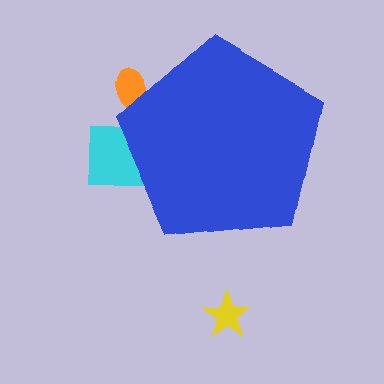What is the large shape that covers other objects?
A blue pentagon.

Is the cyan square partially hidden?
Yes, the cyan square is partially hidden behind the blue pentagon.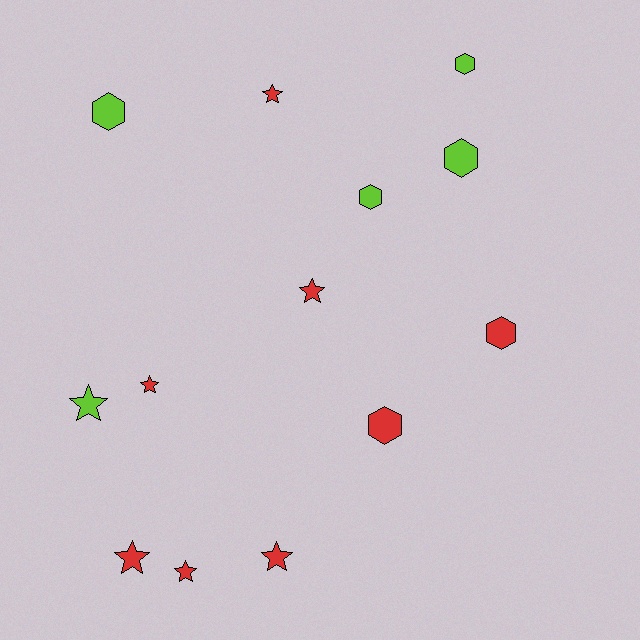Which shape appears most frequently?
Star, with 7 objects.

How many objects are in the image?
There are 13 objects.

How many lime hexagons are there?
There are 4 lime hexagons.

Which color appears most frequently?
Red, with 8 objects.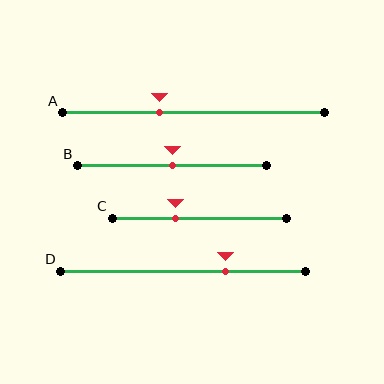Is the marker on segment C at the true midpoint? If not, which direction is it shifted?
No, the marker on segment C is shifted to the left by about 14% of the segment length.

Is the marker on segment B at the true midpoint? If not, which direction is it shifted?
Yes, the marker on segment B is at the true midpoint.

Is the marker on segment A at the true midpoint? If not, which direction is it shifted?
No, the marker on segment A is shifted to the left by about 13% of the segment length.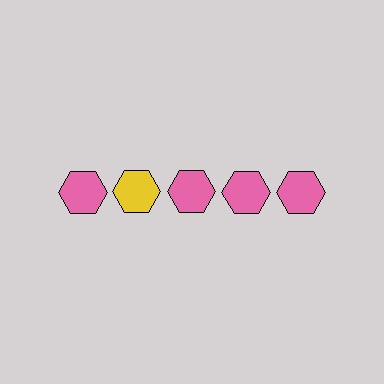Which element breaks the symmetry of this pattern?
The yellow hexagon in the top row, second from left column breaks the symmetry. All other shapes are pink hexagons.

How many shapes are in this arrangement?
There are 5 shapes arranged in a grid pattern.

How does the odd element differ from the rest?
It has a different color: yellow instead of pink.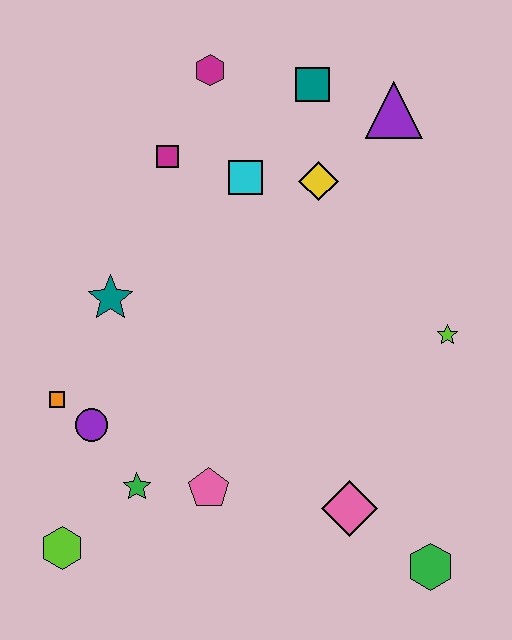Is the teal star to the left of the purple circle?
No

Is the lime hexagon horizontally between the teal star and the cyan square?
No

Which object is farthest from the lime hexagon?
The purple triangle is farthest from the lime hexagon.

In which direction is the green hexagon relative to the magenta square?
The green hexagon is below the magenta square.